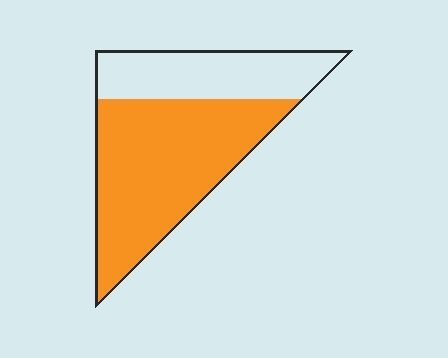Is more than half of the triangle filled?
Yes.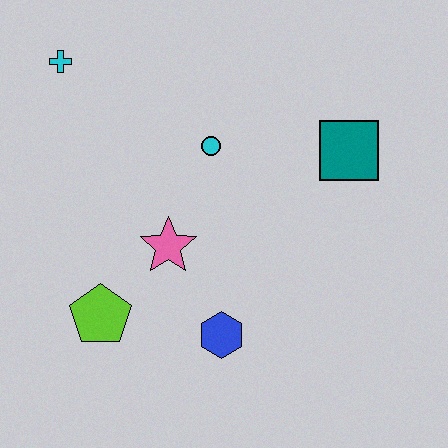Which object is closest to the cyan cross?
The cyan circle is closest to the cyan cross.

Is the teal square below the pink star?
No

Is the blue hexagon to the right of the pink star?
Yes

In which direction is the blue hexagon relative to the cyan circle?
The blue hexagon is below the cyan circle.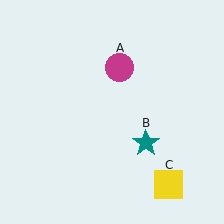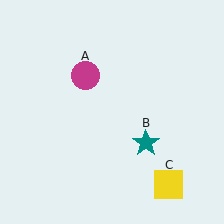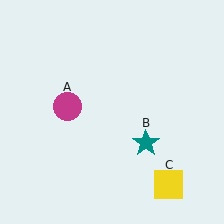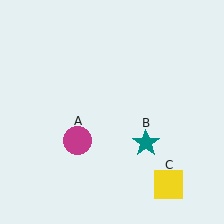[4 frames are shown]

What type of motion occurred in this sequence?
The magenta circle (object A) rotated counterclockwise around the center of the scene.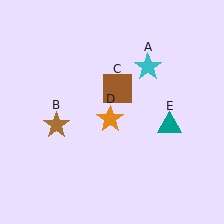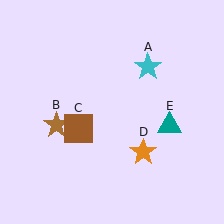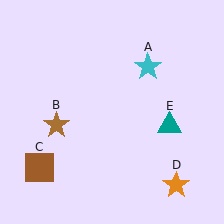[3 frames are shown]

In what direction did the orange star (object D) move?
The orange star (object D) moved down and to the right.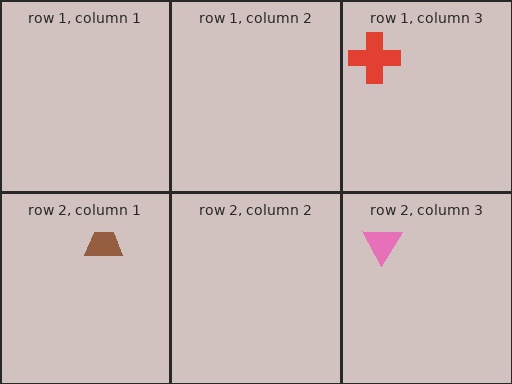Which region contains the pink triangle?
The row 2, column 3 region.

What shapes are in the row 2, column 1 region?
The brown trapezoid.